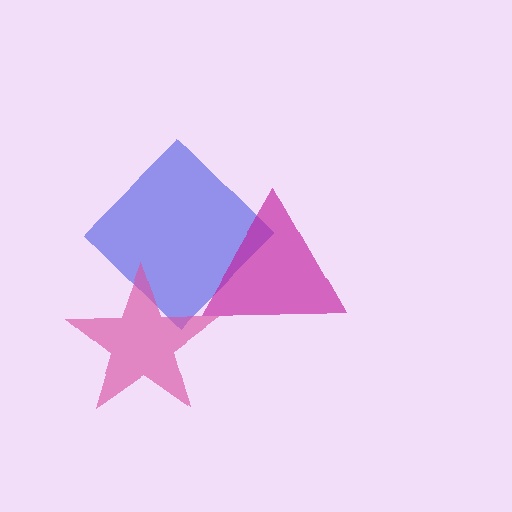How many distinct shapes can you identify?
There are 3 distinct shapes: a blue diamond, a pink star, a magenta triangle.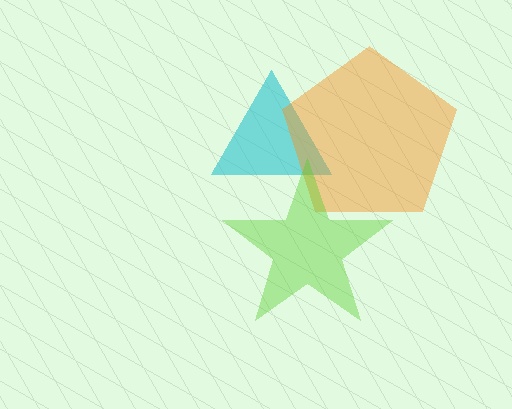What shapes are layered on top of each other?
The layered shapes are: a cyan triangle, an orange pentagon, a lime star.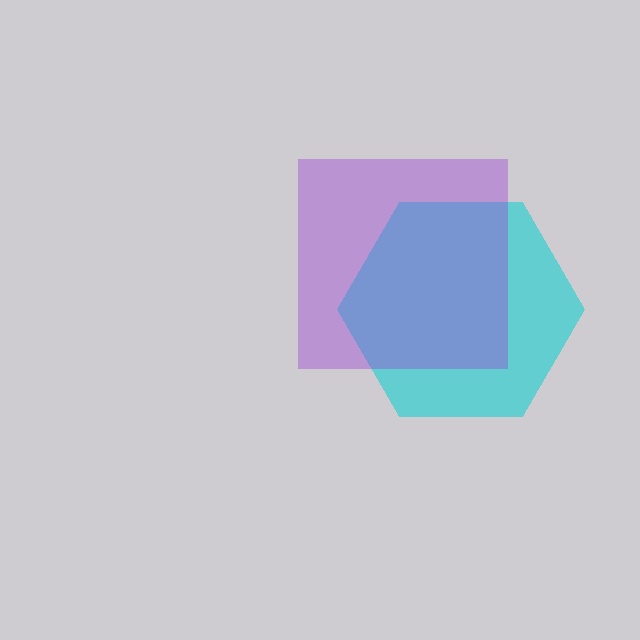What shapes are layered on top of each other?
The layered shapes are: a cyan hexagon, a purple square.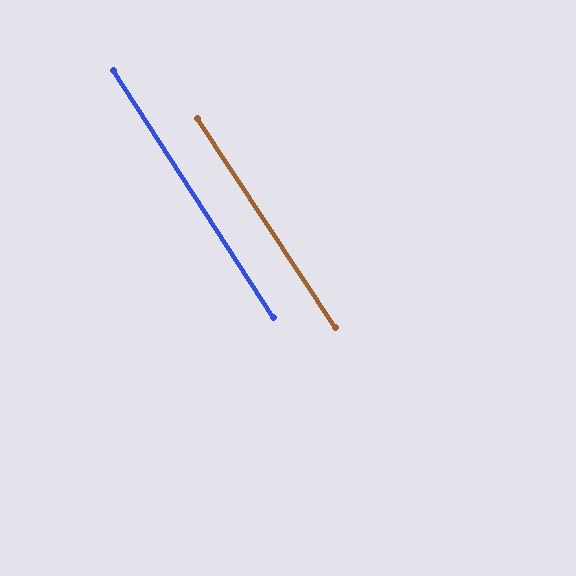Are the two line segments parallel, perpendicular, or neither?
Parallel — their directions differ by only 0.3°.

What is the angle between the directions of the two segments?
Approximately 0 degrees.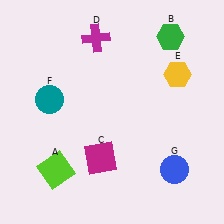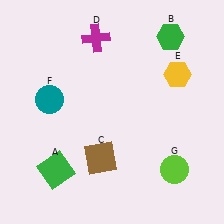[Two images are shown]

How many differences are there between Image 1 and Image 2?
There are 3 differences between the two images.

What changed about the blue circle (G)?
In Image 1, G is blue. In Image 2, it changed to lime.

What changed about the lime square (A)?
In Image 1, A is lime. In Image 2, it changed to green.